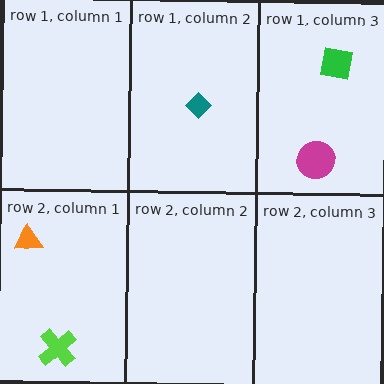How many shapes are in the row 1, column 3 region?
2.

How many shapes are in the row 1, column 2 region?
1.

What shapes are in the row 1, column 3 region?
The green square, the magenta circle.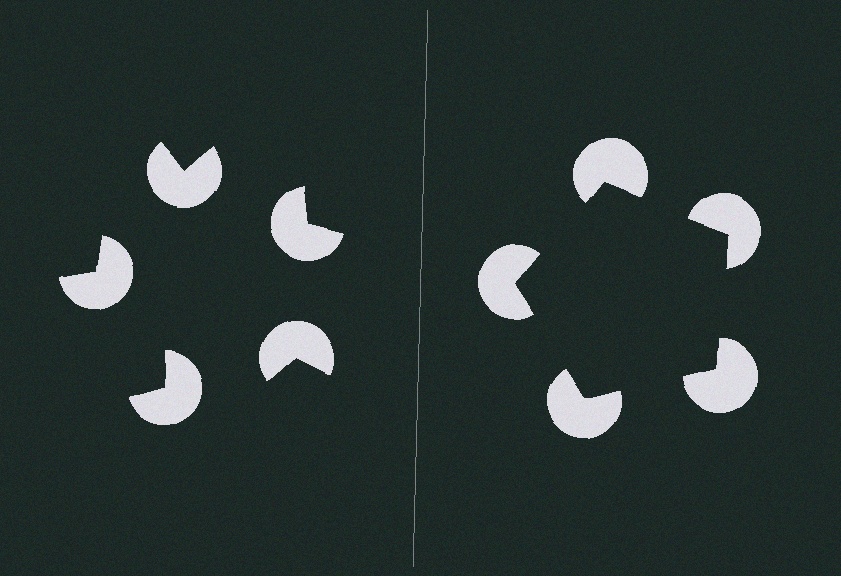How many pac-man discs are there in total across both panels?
10 — 5 on each side.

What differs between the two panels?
The pac-man discs are positioned identically on both sides; only the wedge orientations differ. On the right they align to a pentagon; on the left they are misaligned.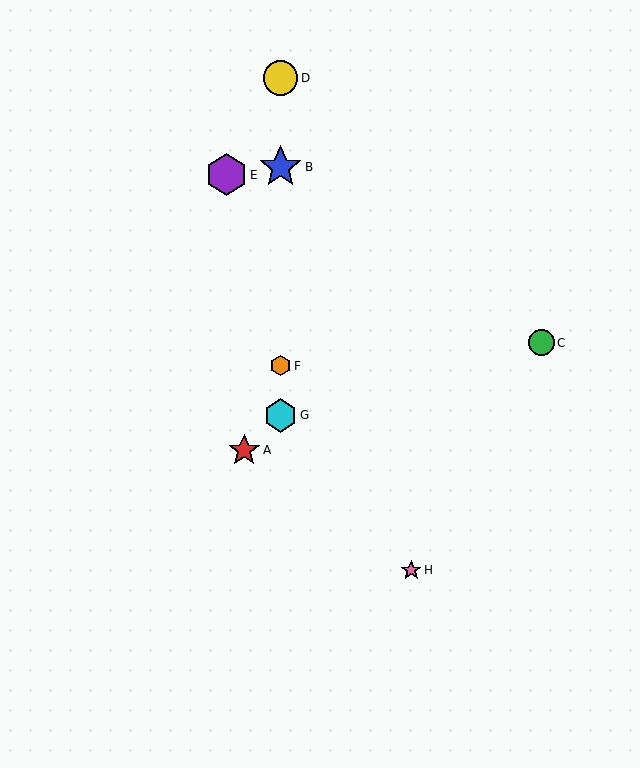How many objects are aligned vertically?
4 objects (B, D, F, G) are aligned vertically.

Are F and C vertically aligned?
No, F is at x≈280 and C is at x≈541.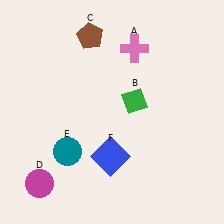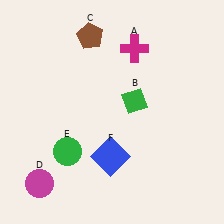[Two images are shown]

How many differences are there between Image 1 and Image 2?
There are 2 differences between the two images.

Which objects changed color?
A changed from pink to magenta. E changed from teal to green.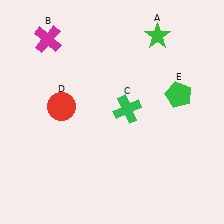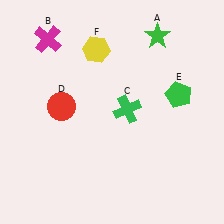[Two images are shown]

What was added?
A yellow hexagon (F) was added in Image 2.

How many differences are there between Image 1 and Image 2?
There is 1 difference between the two images.